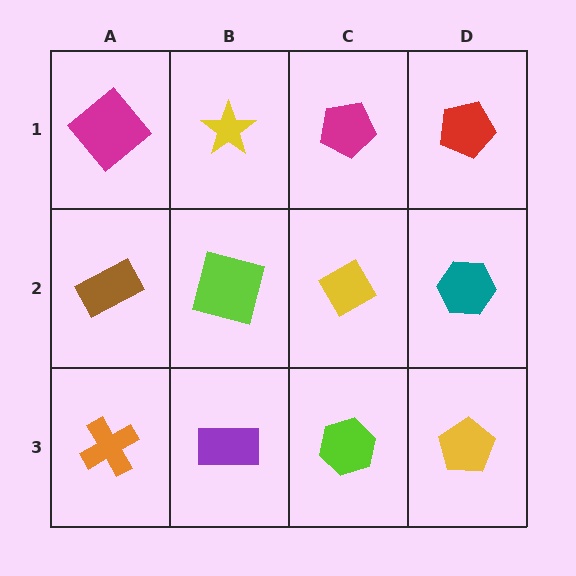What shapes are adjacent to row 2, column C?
A magenta pentagon (row 1, column C), a lime hexagon (row 3, column C), a lime square (row 2, column B), a teal hexagon (row 2, column D).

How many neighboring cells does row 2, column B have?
4.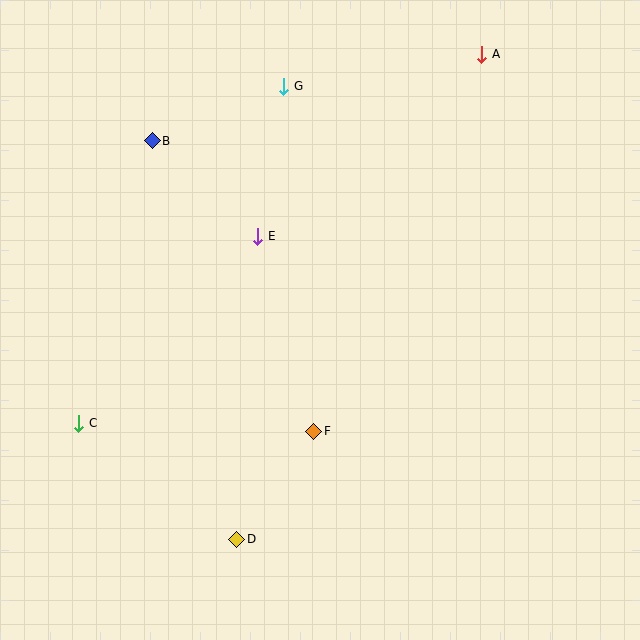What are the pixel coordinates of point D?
Point D is at (237, 539).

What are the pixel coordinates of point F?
Point F is at (314, 431).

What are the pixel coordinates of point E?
Point E is at (258, 236).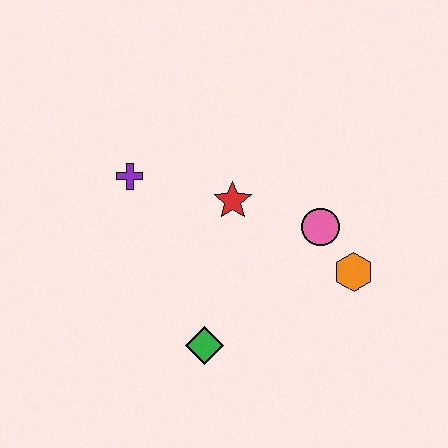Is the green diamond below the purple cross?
Yes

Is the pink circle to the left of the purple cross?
No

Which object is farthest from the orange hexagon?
The purple cross is farthest from the orange hexagon.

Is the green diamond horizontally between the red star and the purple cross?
Yes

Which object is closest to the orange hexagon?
The pink circle is closest to the orange hexagon.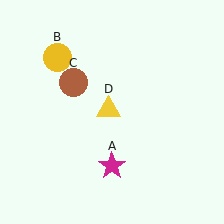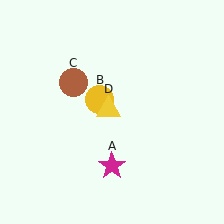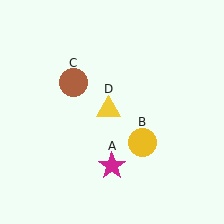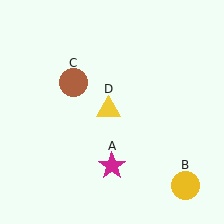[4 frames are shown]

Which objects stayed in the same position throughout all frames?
Magenta star (object A) and brown circle (object C) and yellow triangle (object D) remained stationary.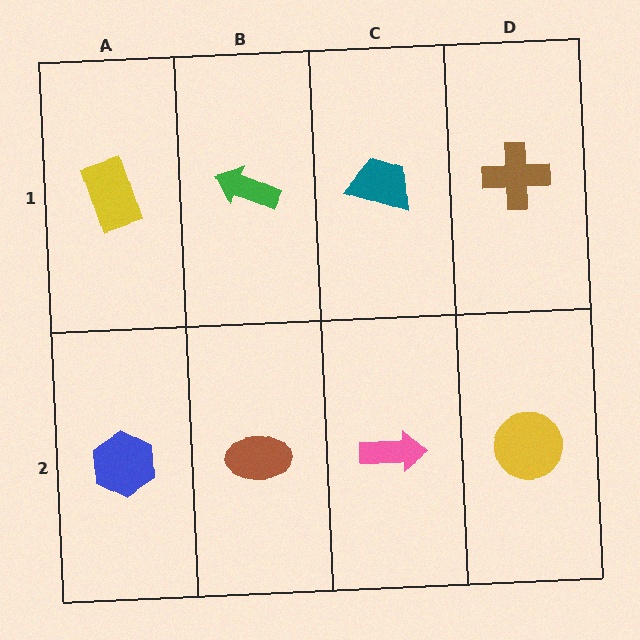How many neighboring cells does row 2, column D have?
2.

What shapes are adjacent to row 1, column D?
A yellow circle (row 2, column D), a teal trapezoid (row 1, column C).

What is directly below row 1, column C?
A pink arrow.